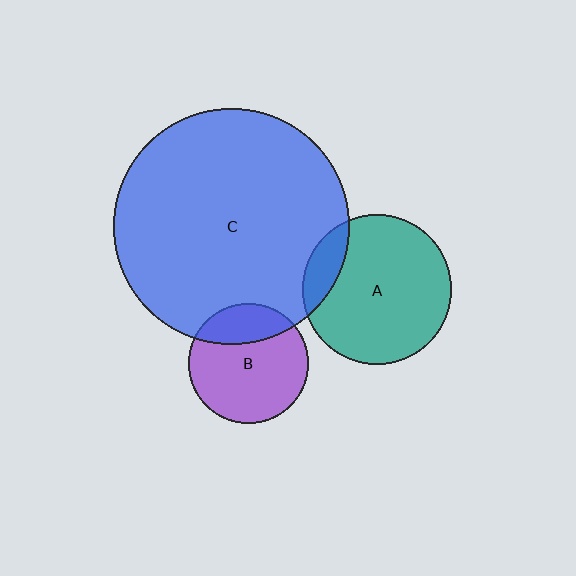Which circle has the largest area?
Circle C (blue).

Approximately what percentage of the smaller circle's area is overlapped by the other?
Approximately 15%.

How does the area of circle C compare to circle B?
Approximately 3.9 times.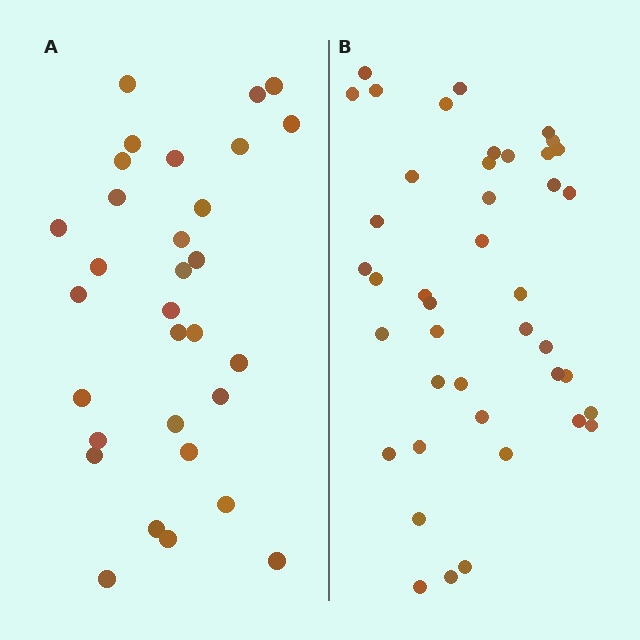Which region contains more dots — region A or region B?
Region B (the right region) has more dots.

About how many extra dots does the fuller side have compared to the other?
Region B has roughly 12 or so more dots than region A.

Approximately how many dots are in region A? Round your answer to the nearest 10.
About 30 dots. (The exact count is 31, which rounds to 30.)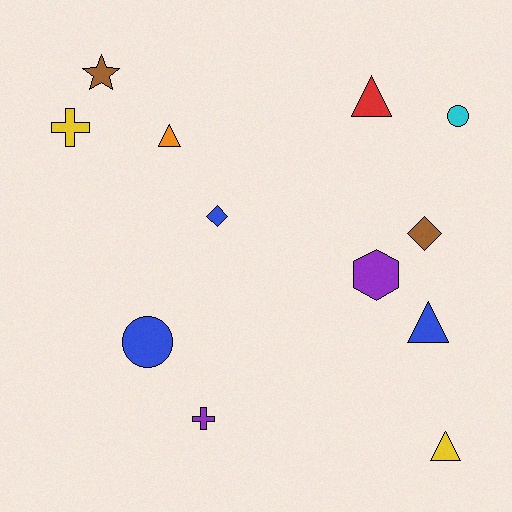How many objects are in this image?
There are 12 objects.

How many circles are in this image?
There are 2 circles.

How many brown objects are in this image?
There are 2 brown objects.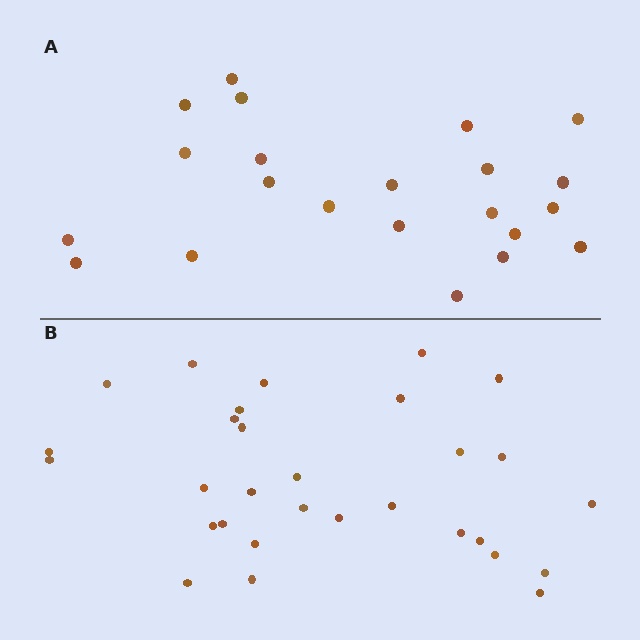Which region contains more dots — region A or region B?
Region B (the bottom region) has more dots.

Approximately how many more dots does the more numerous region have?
Region B has roughly 8 or so more dots than region A.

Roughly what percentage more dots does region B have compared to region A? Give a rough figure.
About 35% more.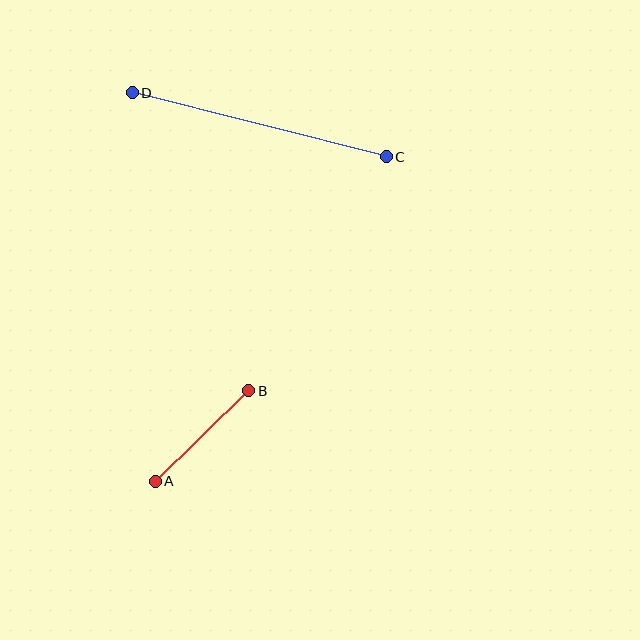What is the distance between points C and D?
The distance is approximately 262 pixels.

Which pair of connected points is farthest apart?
Points C and D are farthest apart.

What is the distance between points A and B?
The distance is approximately 130 pixels.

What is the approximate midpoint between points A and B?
The midpoint is at approximately (202, 436) pixels.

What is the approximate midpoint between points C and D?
The midpoint is at approximately (259, 125) pixels.